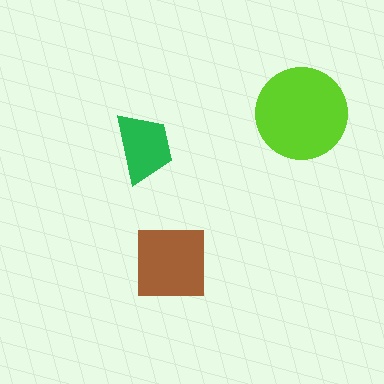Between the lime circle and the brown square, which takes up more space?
The lime circle.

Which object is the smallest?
The green trapezoid.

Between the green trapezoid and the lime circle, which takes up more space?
The lime circle.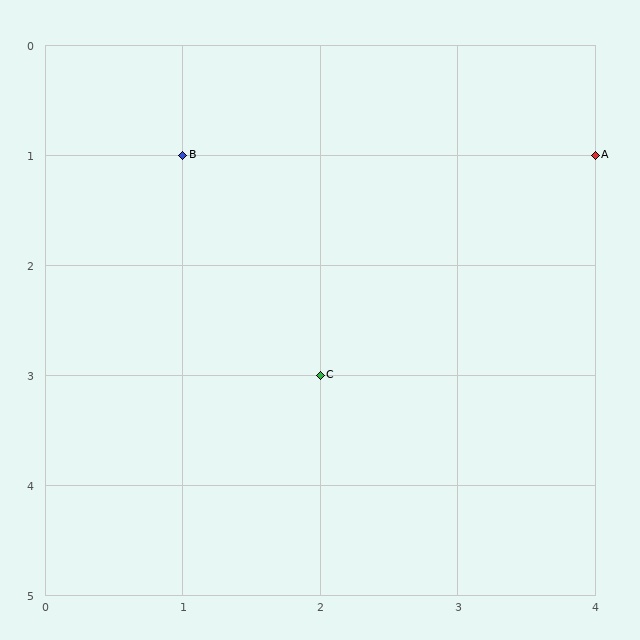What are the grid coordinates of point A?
Point A is at grid coordinates (4, 1).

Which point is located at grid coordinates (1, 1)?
Point B is at (1, 1).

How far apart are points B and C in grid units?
Points B and C are 1 column and 2 rows apart (about 2.2 grid units diagonally).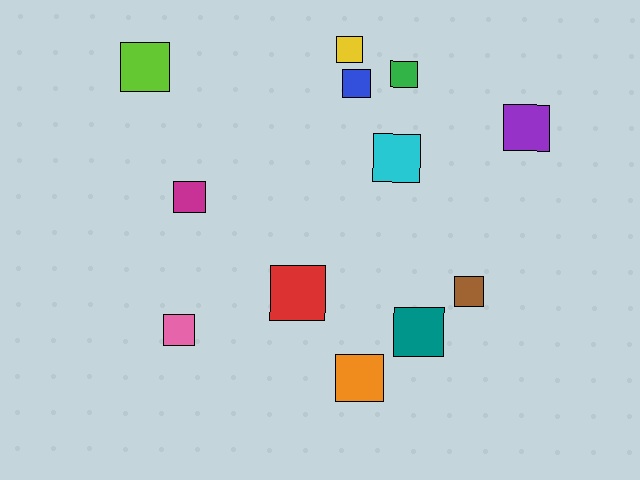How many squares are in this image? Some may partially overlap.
There are 12 squares.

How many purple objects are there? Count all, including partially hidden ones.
There is 1 purple object.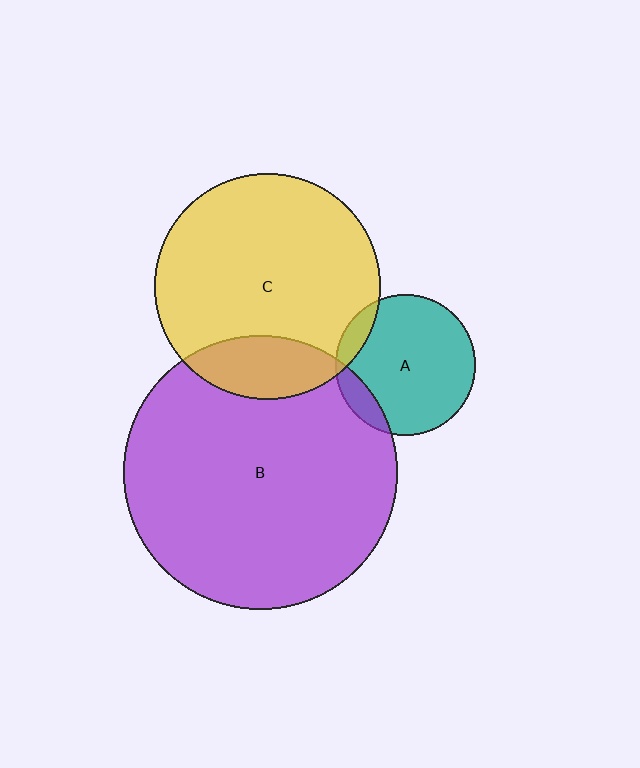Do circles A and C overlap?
Yes.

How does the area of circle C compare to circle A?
Approximately 2.6 times.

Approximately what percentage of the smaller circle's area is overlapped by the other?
Approximately 10%.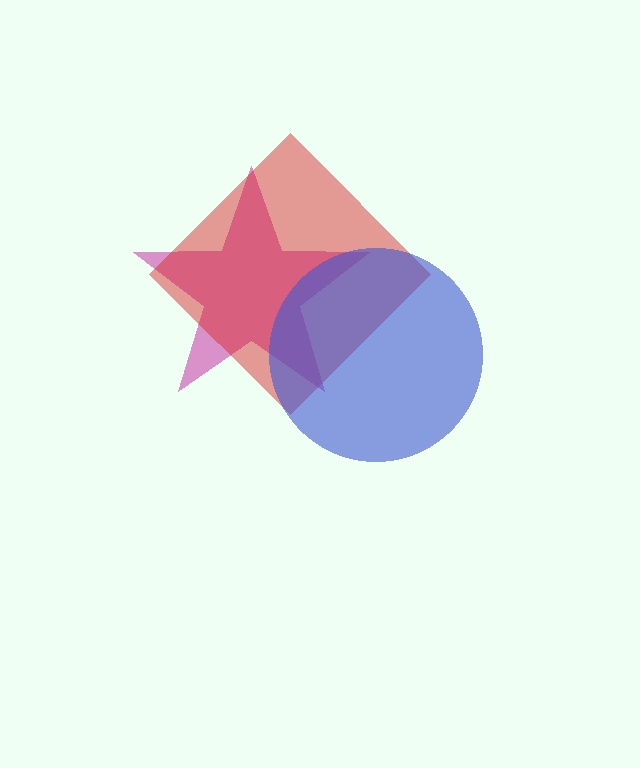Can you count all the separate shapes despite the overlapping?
Yes, there are 3 separate shapes.